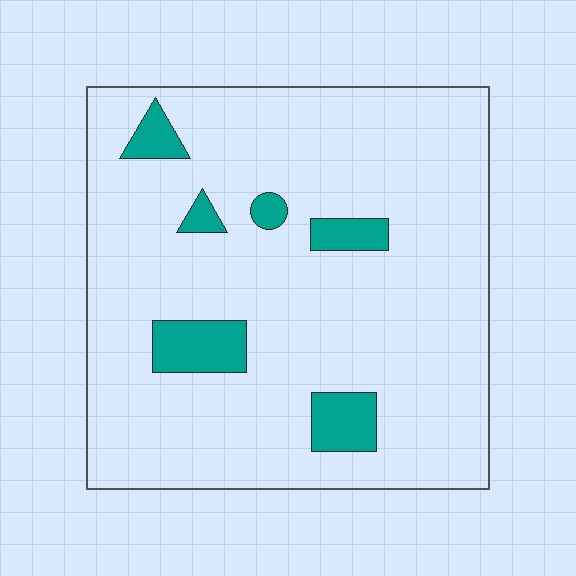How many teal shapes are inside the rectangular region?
6.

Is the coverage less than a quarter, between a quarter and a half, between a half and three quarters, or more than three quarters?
Less than a quarter.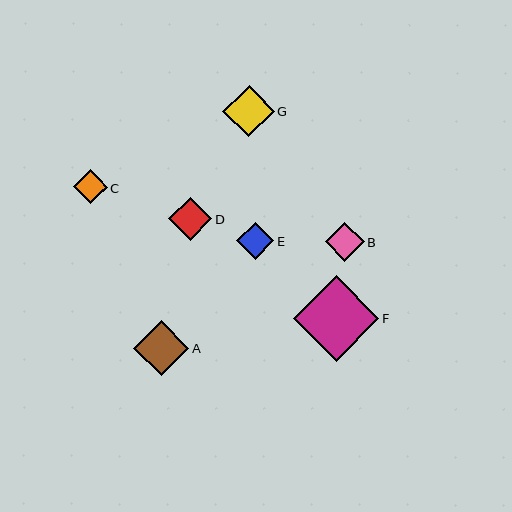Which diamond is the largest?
Diamond F is the largest with a size of approximately 85 pixels.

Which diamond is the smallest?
Diamond C is the smallest with a size of approximately 34 pixels.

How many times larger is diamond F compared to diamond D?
Diamond F is approximately 2.0 times the size of diamond D.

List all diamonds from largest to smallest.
From largest to smallest: F, A, G, D, B, E, C.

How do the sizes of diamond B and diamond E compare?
Diamond B and diamond E are approximately the same size.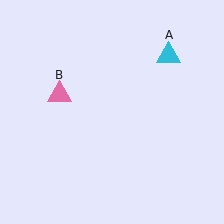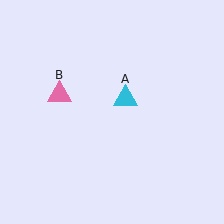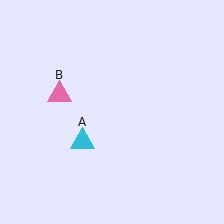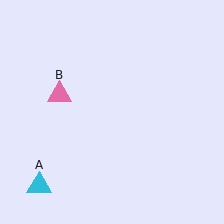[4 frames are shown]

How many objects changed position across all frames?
1 object changed position: cyan triangle (object A).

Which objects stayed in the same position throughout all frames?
Pink triangle (object B) remained stationary.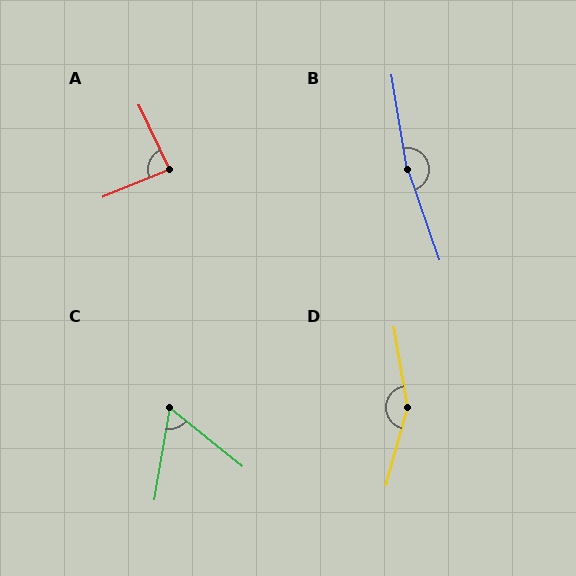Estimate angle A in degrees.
Approximately 87 degrees.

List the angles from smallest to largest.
C (61°), A (87°), D (155°), B (170°).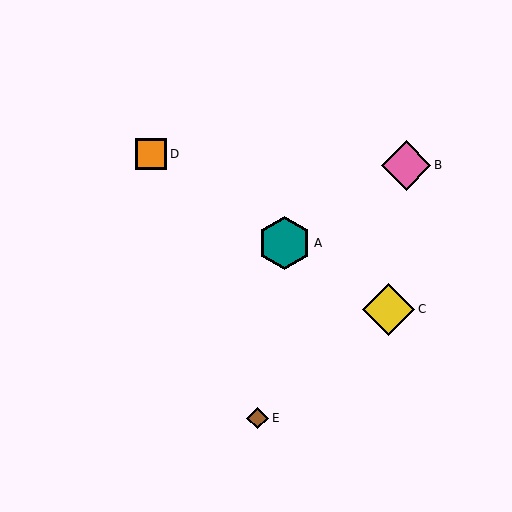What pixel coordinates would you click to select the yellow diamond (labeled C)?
Click at (389, 309) to select the yellow diamond C.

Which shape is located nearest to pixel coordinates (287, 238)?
The teal hexagon (labeled A) at (285, 243) is nearest to that location.